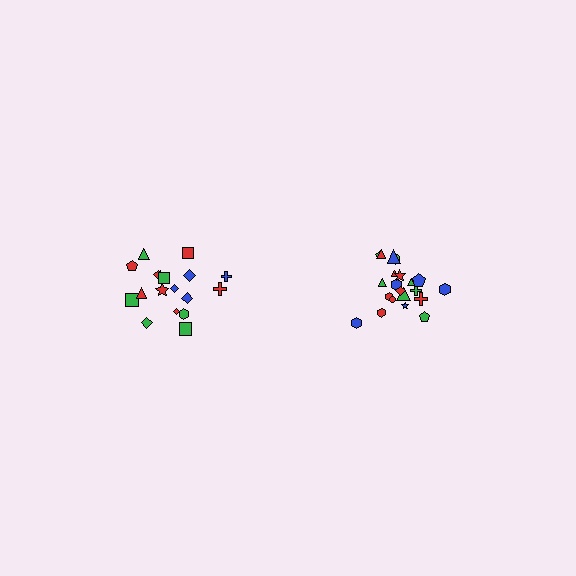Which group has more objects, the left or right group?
The right group.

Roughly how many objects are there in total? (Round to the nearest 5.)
Roughly 40 objects in total.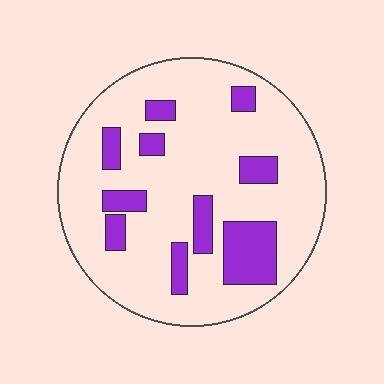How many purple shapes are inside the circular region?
10.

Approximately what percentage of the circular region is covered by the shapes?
Approximately 20%.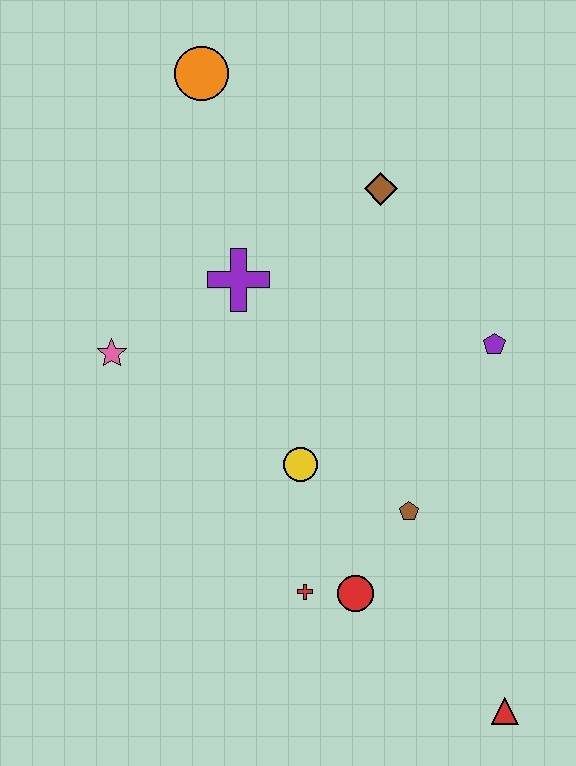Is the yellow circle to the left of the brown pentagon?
Yes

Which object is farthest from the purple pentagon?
The orange circle is farthest from the purple pentagon.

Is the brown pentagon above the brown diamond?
No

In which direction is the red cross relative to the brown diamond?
The red cross is below the brown diamond.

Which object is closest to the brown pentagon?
The red circle is closest to the brown pentagon.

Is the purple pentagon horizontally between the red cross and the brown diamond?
No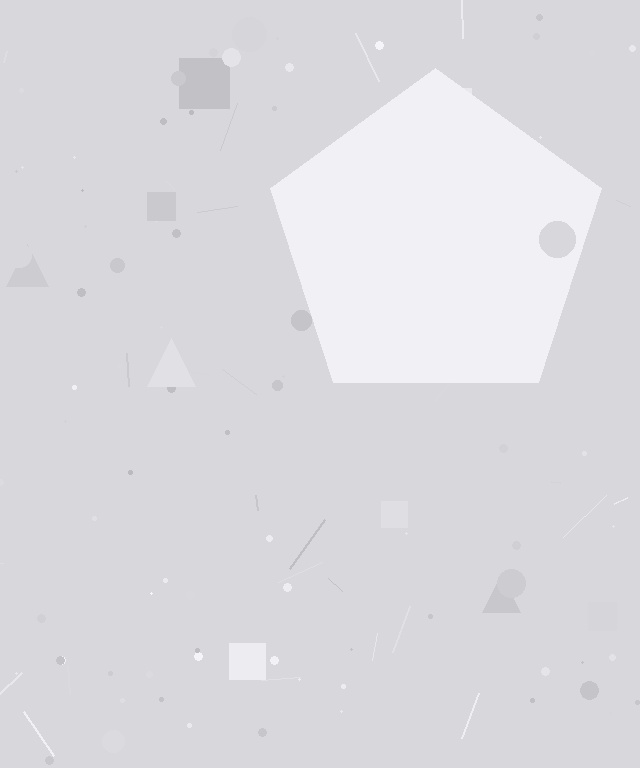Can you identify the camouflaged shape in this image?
The camouflaged shape is a pentagon.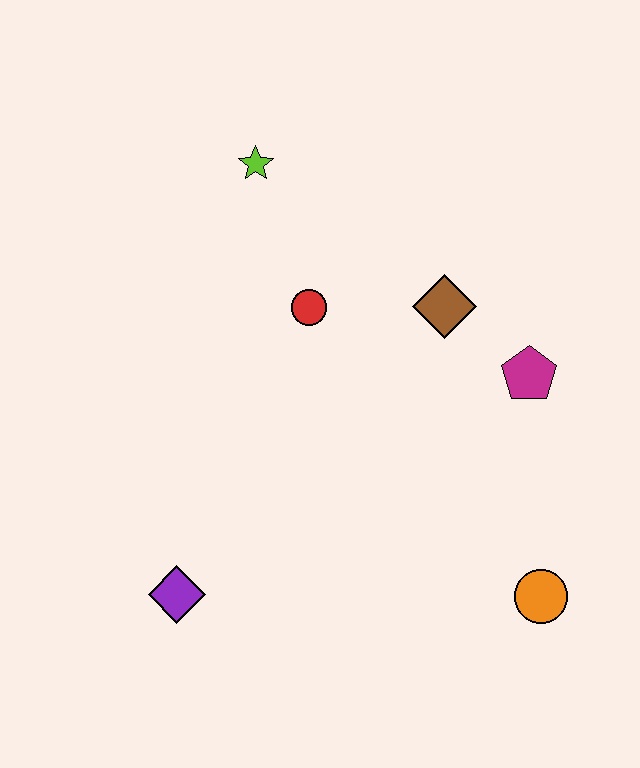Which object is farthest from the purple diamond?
The lime star is farthest from the purple diamond.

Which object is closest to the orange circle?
The magenta pentagon is closest to the orange circle.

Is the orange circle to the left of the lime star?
No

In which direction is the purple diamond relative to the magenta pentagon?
The purple diamond is to the left of the magenta pentagon.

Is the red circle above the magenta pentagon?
Yes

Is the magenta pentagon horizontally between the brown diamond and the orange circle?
Yes